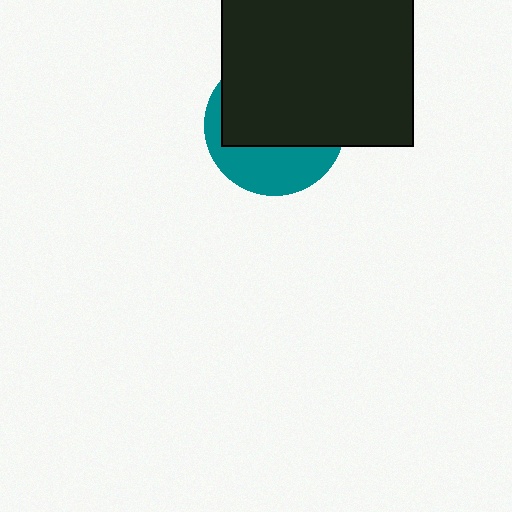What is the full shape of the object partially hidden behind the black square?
The partially hidden object is a teal circle.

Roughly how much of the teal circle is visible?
A small part of it is visible (roughly 36%).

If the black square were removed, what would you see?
You would see the complete teal circle.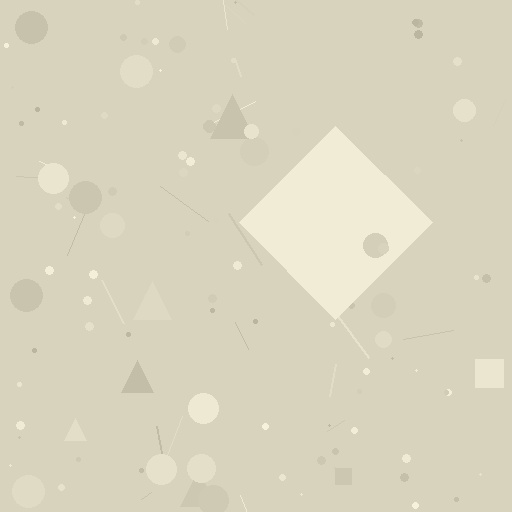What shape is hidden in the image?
A diamond is hidden in the image.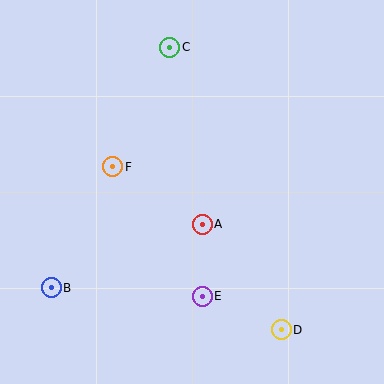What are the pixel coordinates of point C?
Point C is at (170, 47).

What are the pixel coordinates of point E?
Point E is at (202, 296).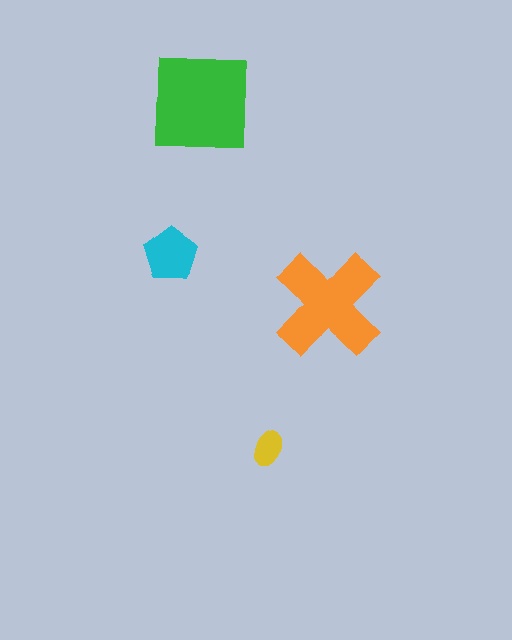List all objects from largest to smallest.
The green square, the orange cross, the cyan pentagon, the yellow ellipse.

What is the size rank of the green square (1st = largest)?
1st.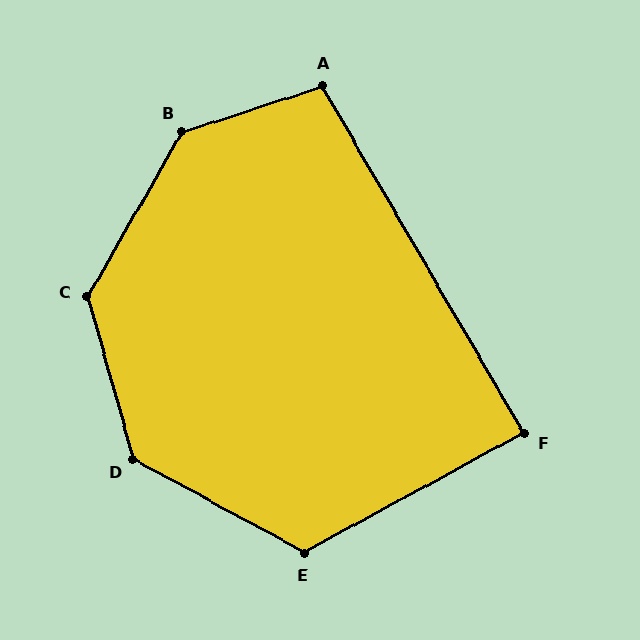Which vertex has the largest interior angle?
B, at approximately 138 degrees.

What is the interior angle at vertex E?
Approximately 123 degrees (obtuse).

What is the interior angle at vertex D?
Approximately 134 degrees (obtuse).